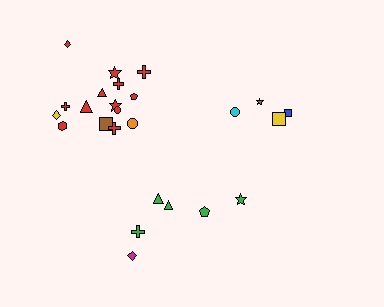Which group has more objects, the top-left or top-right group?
The top-left group.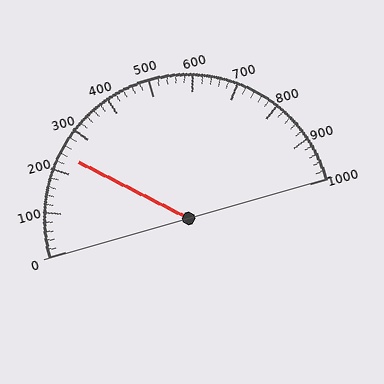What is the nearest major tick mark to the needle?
The nearest major tick mark is 200.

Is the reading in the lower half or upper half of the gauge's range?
The reading is in the lower half of the range (0 to 1000).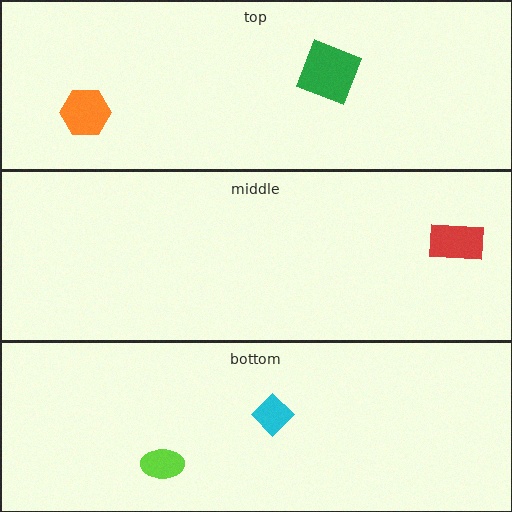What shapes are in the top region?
The green square, the orange hexagon.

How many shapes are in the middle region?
1.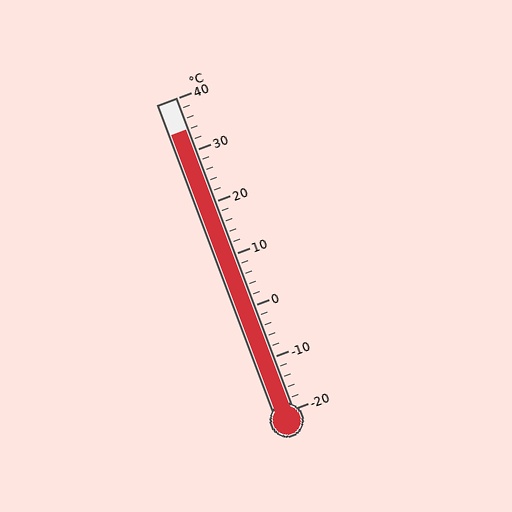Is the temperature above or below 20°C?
The temperature is above 20°C.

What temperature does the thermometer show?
The thermometer shows approximately 34°C.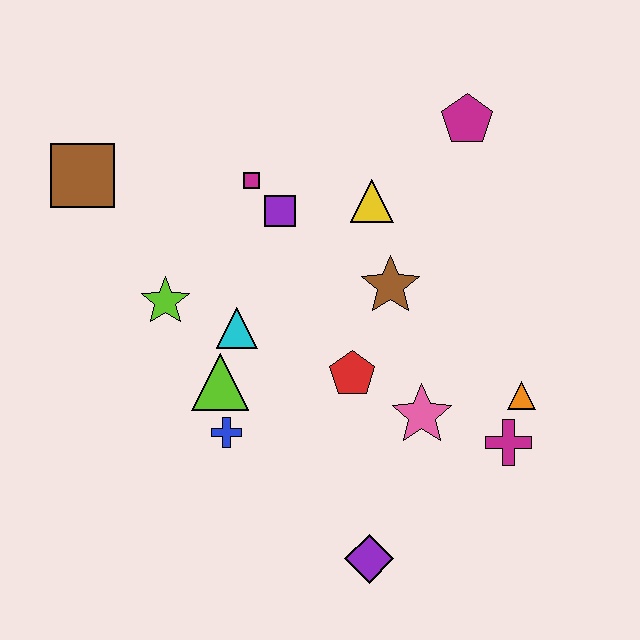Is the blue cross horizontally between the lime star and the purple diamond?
Yes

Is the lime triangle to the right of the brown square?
Yes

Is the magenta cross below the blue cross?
Yes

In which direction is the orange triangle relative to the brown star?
The orange triangle is to the right of the brown star.